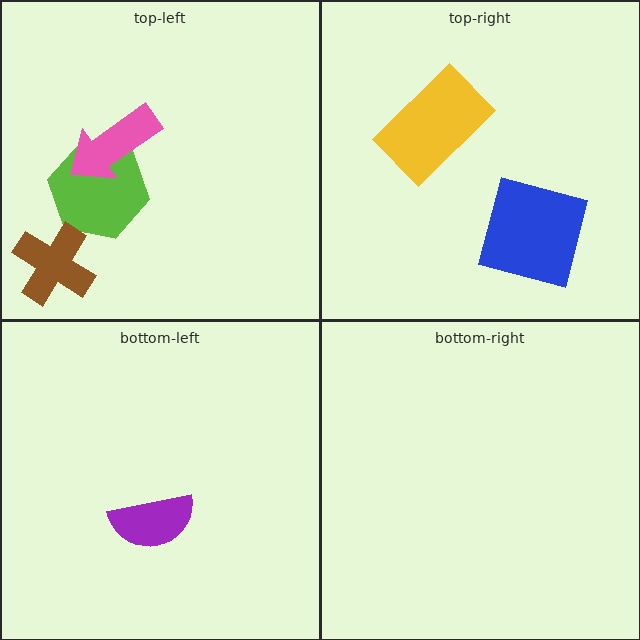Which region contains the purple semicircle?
The bottom-left region.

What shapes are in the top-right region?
The yellow rectangle, the blue square.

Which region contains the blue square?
The top-right region.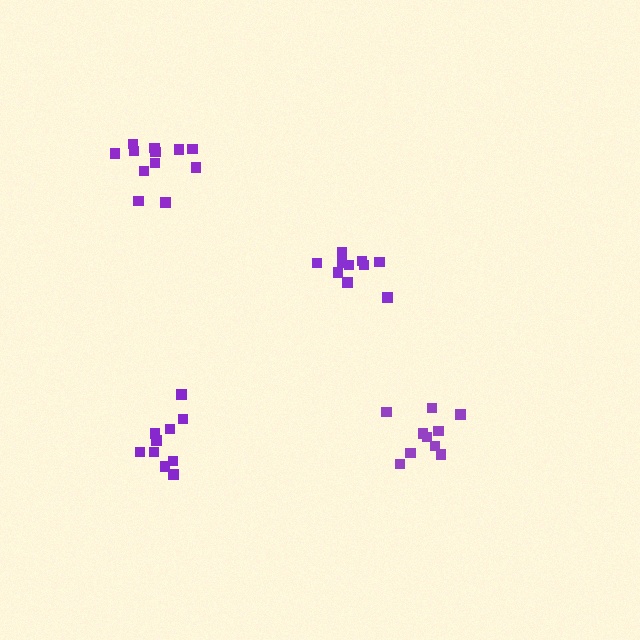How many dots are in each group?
Group 1: 10 dots, Group 2: 12 dots, Group 3: 10 dots, Group 4: 10 dots (42 total).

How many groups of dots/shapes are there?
There are 4 groups.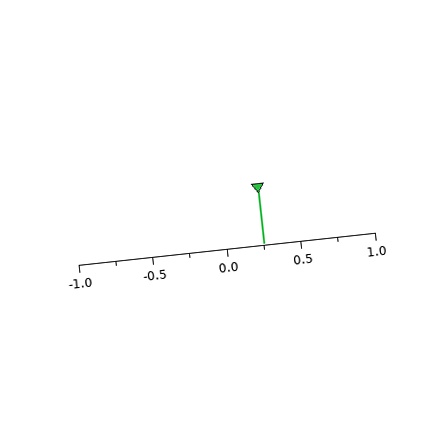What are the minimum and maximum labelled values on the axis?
The axis runs from -1.0 to 1.0.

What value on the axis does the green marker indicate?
The marker indicates approximately 0.25.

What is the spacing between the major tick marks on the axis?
The major ticks are spaced 0.5 apart.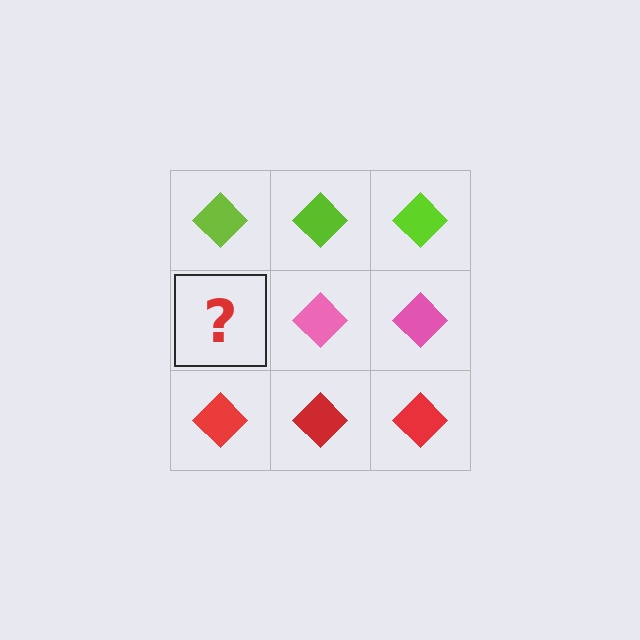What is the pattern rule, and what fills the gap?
The rule is that each row has a consistent color. The gap should be filled with a pink diamond.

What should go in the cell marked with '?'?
The missing cell should contain a pink diamond.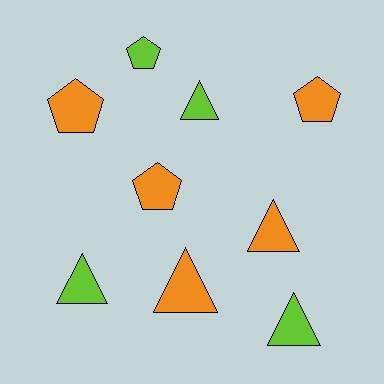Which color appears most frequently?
Orange, with 5 objects.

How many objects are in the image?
There are 9 objects.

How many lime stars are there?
There are no lime stars.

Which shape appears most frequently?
Triangle, with 5 objects.